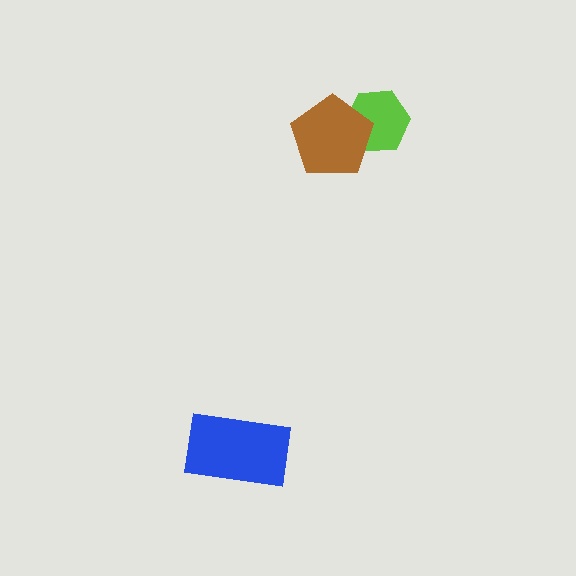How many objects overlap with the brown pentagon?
1 object overlaps with the brown pentagon.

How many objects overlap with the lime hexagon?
1 object overlaps with the lime hexagon.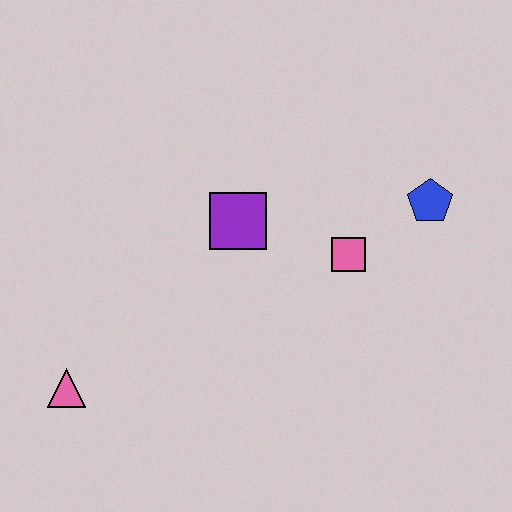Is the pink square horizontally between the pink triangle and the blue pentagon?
Yes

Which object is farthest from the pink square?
The pink triangle is farthest from the pink square.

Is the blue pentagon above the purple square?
Yes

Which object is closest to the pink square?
The blue pentagon is closest to the pink square.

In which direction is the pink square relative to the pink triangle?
The pink square is to the right of the pink triangle.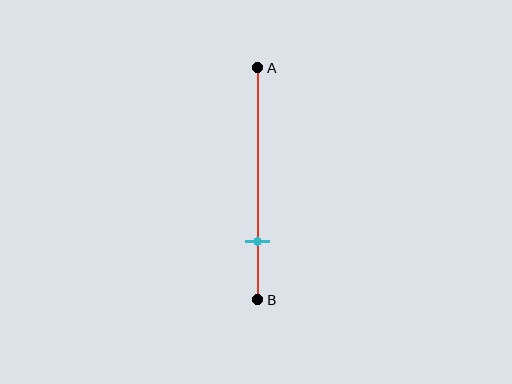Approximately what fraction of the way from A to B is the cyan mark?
The cyan mark is approximately 75% of the way from A to B.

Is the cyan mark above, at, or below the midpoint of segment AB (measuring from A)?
The cyan mark is below the midpoint of segment AB.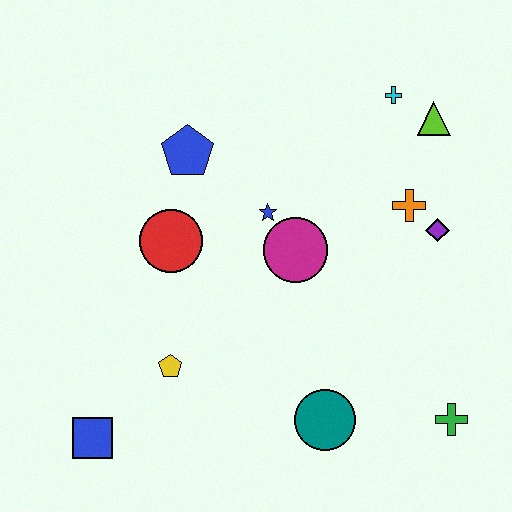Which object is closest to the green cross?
The teal circle is closest to the green cross.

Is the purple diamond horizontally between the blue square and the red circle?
No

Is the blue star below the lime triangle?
Yes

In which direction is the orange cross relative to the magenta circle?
The orange cross is to the right of the magenta circle.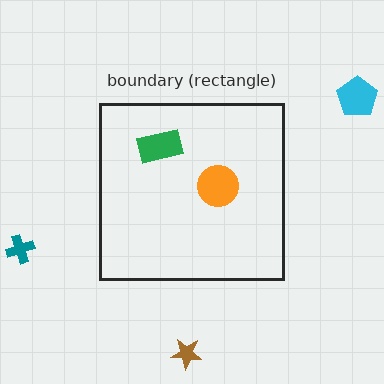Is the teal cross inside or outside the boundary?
Outside.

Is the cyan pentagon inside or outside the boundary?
Outside.